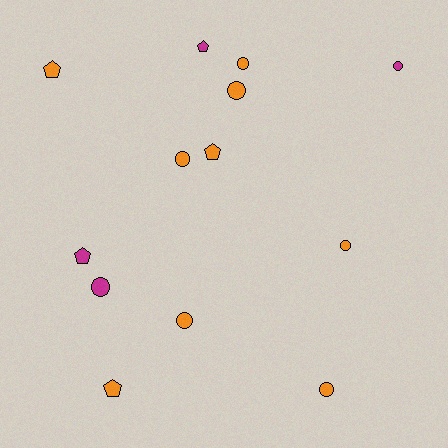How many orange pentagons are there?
There are 3 orange pentagons.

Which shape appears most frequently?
Circle, with 8 objects.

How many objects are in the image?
There are 13 objects.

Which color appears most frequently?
Orange, with 9 objects.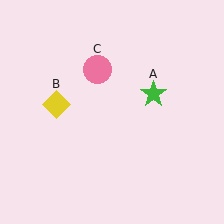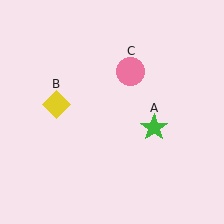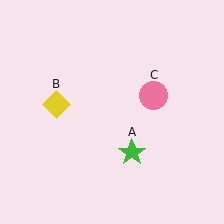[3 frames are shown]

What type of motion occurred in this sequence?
The green star (object A), pink circle (object C) rotated clockwise around the center of the scene.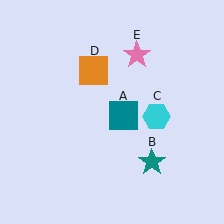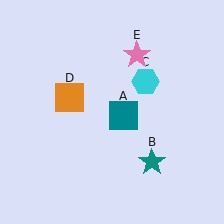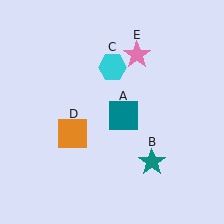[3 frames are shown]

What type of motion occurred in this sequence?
The cyan hexagon (object C), orange square (object D) rotated counterclockwise around the center of the scene.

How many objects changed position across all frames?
2 objects changed position: cyan hexagon (object C), orange square (object D).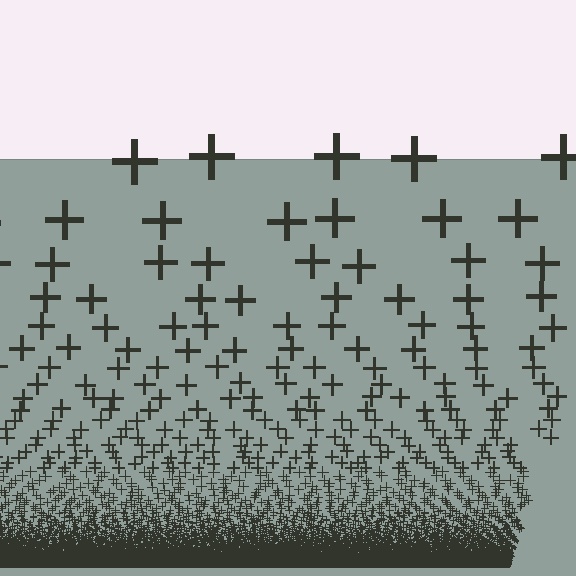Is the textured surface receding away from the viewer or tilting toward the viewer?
The surface appears to tilt toward the viewer. Texture elements get larger and sparser toward the top.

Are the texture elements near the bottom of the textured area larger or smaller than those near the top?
Smaller. The gradient is inverted — elements near the bottom are smaller and denser.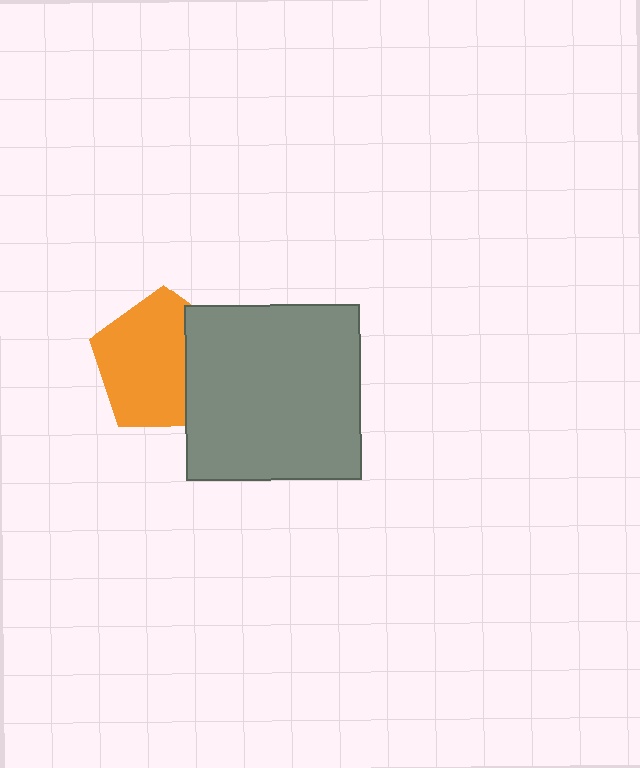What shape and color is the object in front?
The object in front is a gray square.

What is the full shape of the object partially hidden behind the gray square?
The partially hidden object is an orange pentagon.